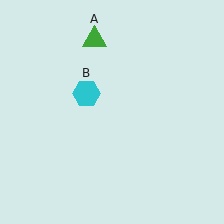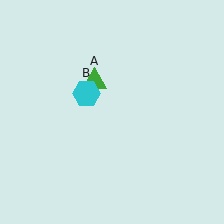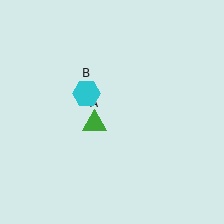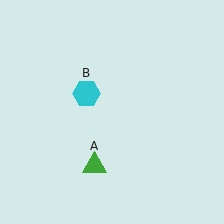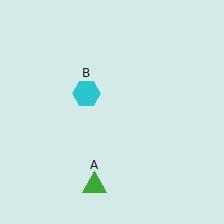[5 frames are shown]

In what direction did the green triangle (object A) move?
The green triangle (object A) moved down.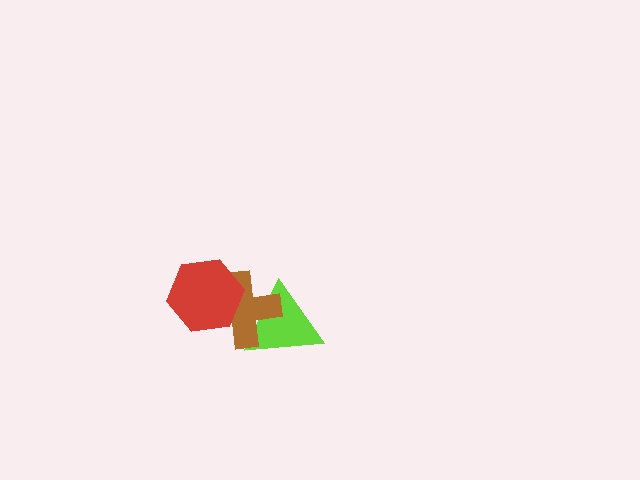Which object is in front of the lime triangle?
The brown cross is in front of the lime triangle.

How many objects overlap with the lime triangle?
1 object overlaps with the lime triangle.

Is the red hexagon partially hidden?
No, no other shape covers it.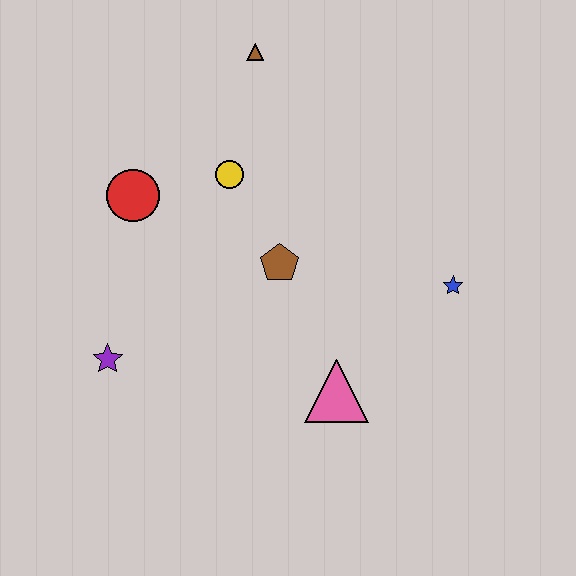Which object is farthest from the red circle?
The blue star is farthest from the red circle.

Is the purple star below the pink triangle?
No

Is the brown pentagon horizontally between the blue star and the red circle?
Yes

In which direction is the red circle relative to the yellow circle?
The red circle is to the left of the yellow circle.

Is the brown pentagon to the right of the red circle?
Yes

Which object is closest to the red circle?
The yellow circle is closest to the red circle.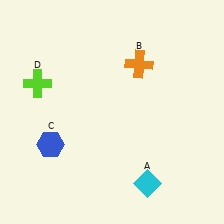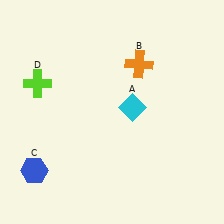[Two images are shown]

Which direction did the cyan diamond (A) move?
The cyan diamond (A) moved up.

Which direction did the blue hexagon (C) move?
The blue hexagon (C) moved down.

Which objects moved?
The objects that moved are: the cyan diamond (A), the blue hexagon (C).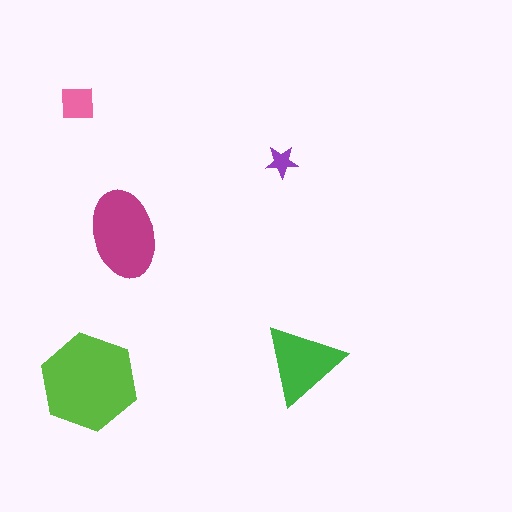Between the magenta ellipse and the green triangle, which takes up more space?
The magenta ellipse.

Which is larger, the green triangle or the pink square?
The green triangle.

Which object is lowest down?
The lime hexagon is bottommost.